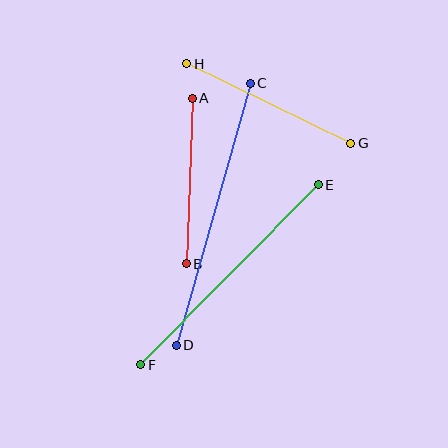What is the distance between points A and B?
The distance is approximately 166 pixels.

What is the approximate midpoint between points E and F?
The midpoint is at approximately (229, 275) pixels.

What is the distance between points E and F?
The distance is approximately 253 pixels.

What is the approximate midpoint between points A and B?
The midpoint is at approximately (189, 181) pixels.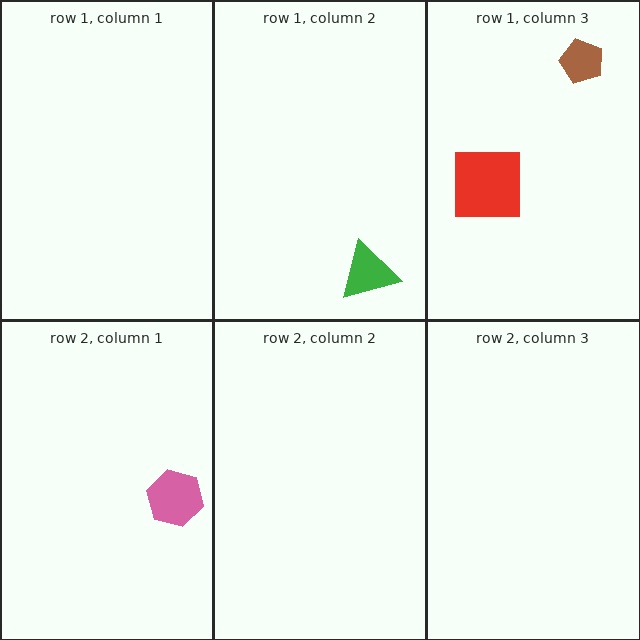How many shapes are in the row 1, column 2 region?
1.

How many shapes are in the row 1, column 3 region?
2.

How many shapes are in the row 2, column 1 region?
1.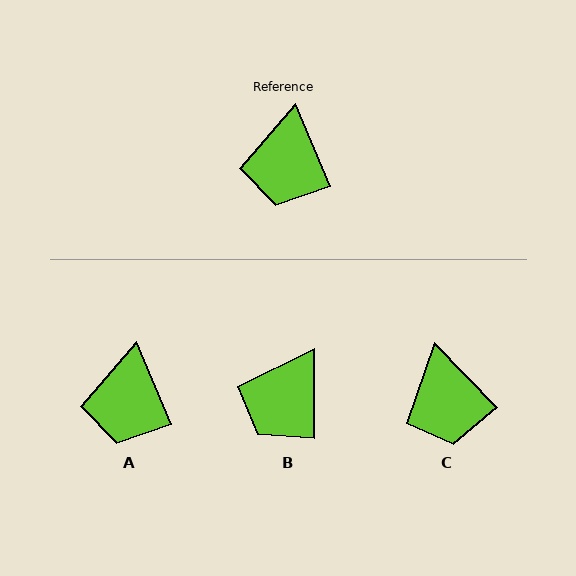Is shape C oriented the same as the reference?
No, it is off by about 21 degrees.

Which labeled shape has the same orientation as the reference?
A.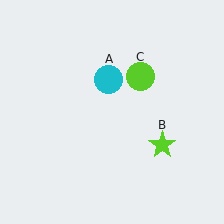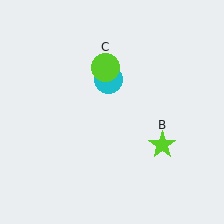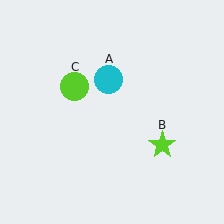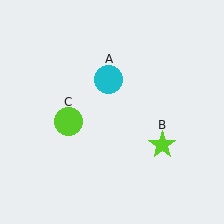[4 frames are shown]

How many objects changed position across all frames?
1 object changed position: lime circle (object C).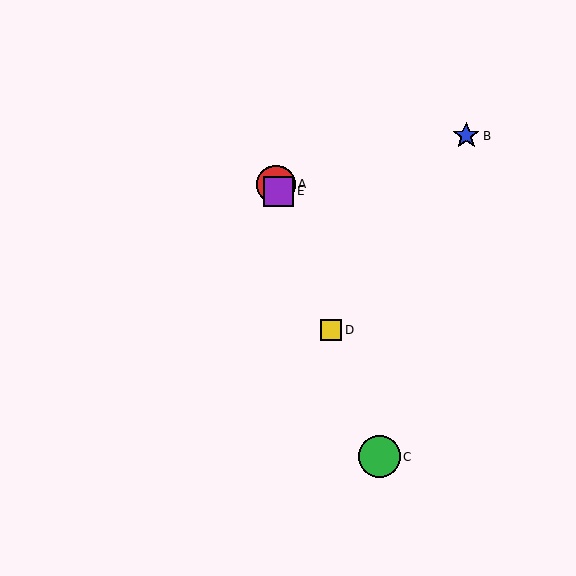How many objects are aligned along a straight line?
4 objects (A, C, D, E) are aligned along a straight line.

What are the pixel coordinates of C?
Object C is at (379, 457).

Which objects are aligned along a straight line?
Objects A, C, D, E are aligned along a straight line.